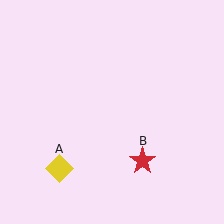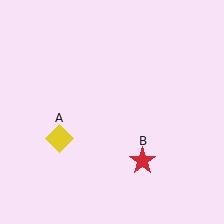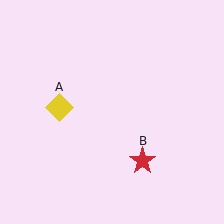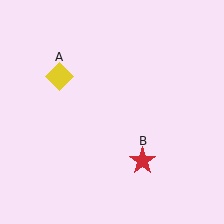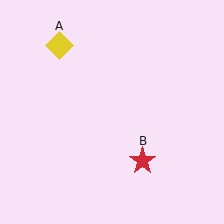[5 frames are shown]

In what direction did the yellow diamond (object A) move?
The yellow diamond (object A) moved up.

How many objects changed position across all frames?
1 object changed position: yellow diamond (object A).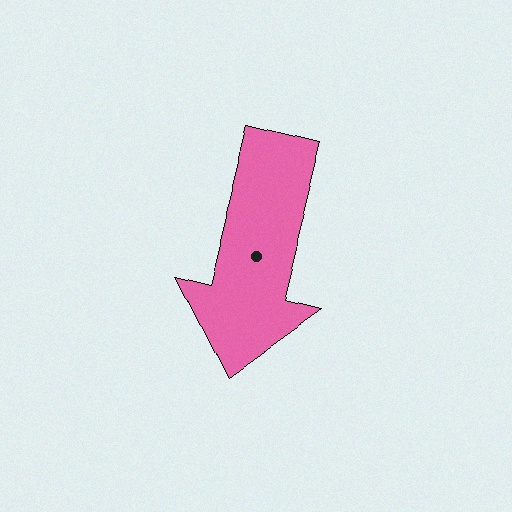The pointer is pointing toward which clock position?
Roughly 6 o'clock.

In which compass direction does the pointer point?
South.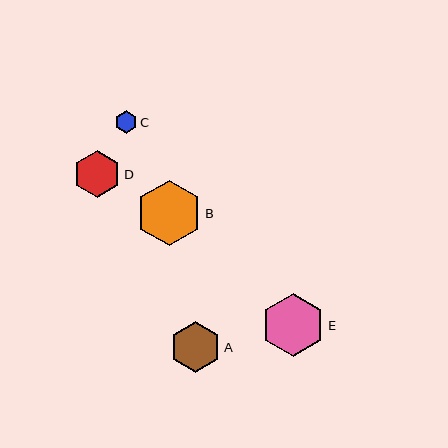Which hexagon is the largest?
Hexagon B is the largest with a size of approximately 65 pixels.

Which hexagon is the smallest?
Hexagon C is the smallest with a size of approximately 23 pixels.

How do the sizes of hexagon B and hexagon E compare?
Hexagon B and hexagon E are approximately the same size.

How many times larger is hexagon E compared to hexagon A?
Hexagon E is approximately 1.2 times the size of hexagon A.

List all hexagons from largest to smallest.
From largest to smallest: B, E, A, D, C.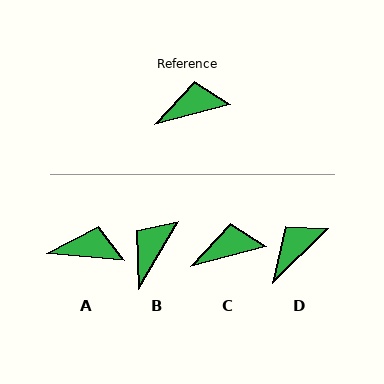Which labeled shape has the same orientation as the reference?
C.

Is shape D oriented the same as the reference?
No, it is off by about 29 degrees.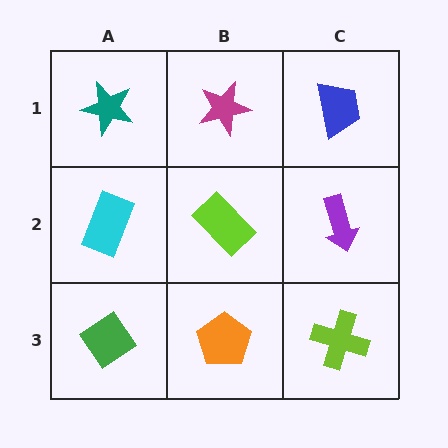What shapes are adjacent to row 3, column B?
A lime rectangle (row 2, column B), a green diamond (row 3, column A), a lime cross (row 3, column C).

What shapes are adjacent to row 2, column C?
A blue trapezoid (row 1, column C), a lime cross (row 3, column C), a lime rectangle (row 2, column B).